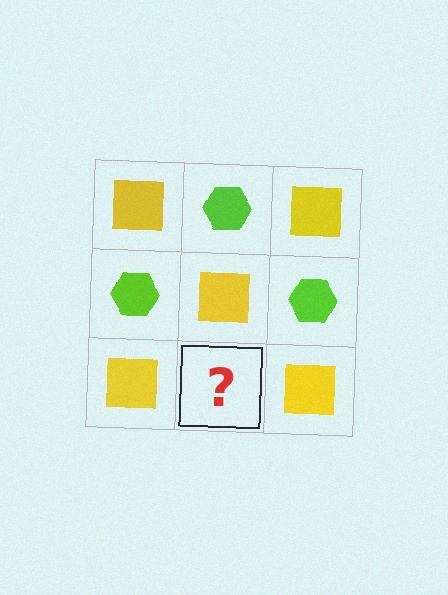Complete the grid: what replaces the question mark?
The question mark should be replaced with a lime hexagon.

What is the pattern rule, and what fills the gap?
The rule is that it alternates yellow square and lime hexagon in a checkerboard pattern. The gap should be filled with a lime hexagon.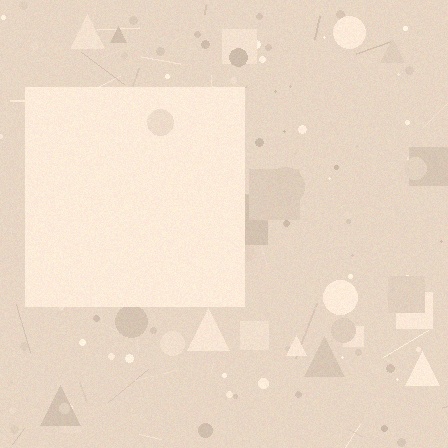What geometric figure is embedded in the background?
A square is embedded in the background.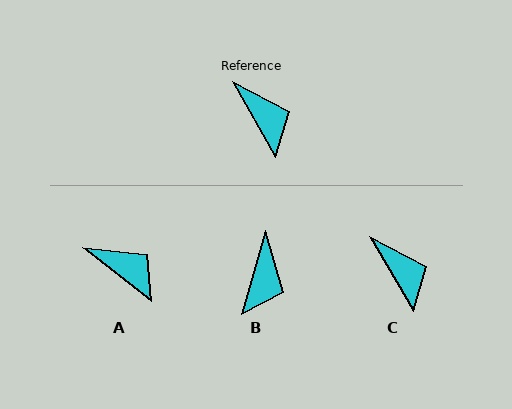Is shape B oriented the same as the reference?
No, it is off by about 46 degrees.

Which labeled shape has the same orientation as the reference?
C.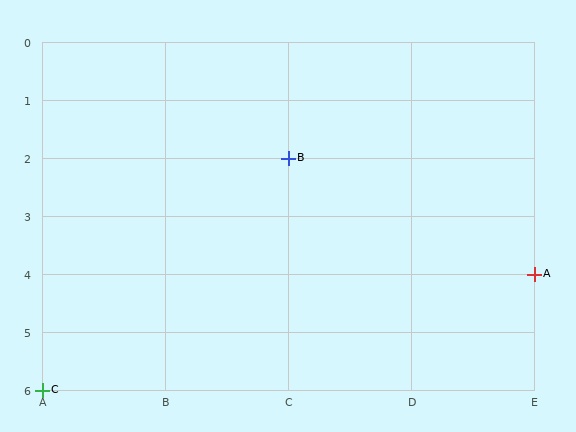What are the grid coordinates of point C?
Point C is at grid coordinates (A, 6).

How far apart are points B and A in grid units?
Points B and A are 2 columns and 2 rows apart (about 2.8 grid units diagonally).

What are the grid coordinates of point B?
Point B is at grid coordinates (C, 2).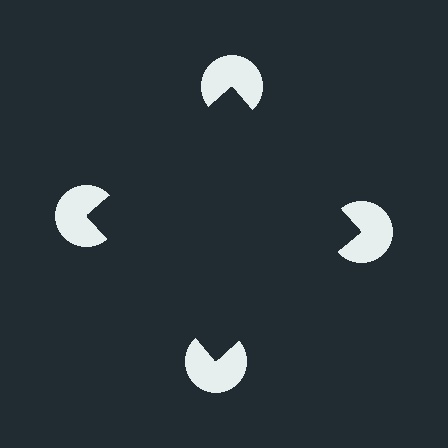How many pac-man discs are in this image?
There are 4 — one at each vertex of the illusory square.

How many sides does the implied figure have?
4 sides.